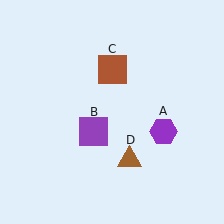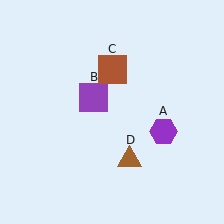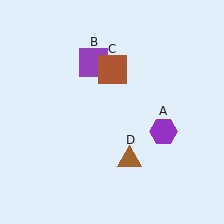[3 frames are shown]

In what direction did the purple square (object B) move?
The purple square (object B) moved up.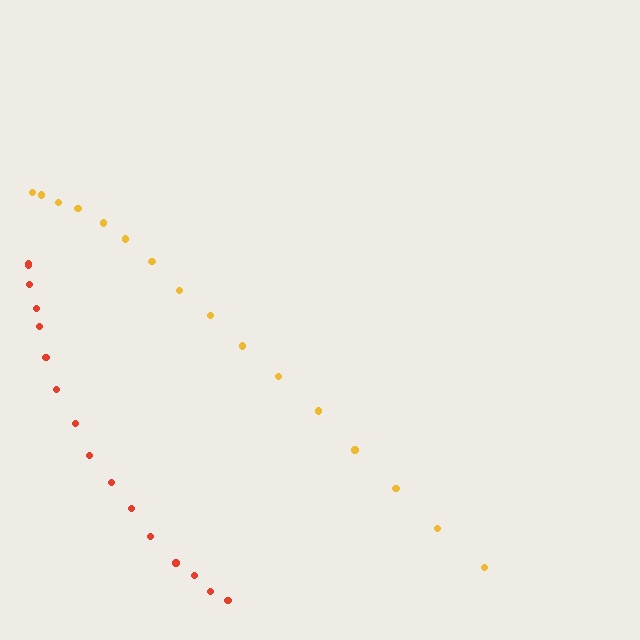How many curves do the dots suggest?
There are 2 distinct paths.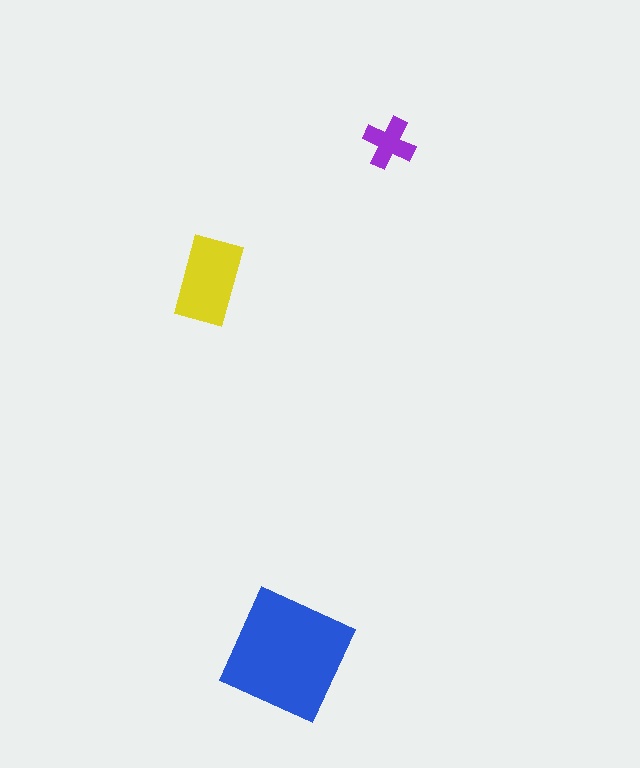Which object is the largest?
The blue square.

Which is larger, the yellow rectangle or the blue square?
The blue square.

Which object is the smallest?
The purple cross.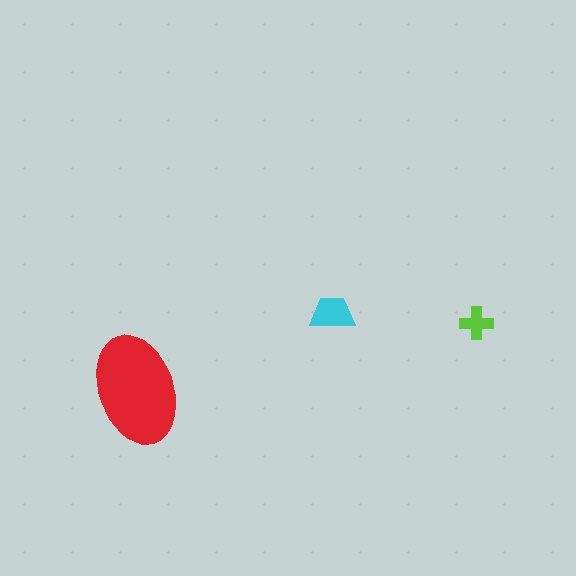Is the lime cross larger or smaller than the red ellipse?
Smaller.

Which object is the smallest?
The lime cross.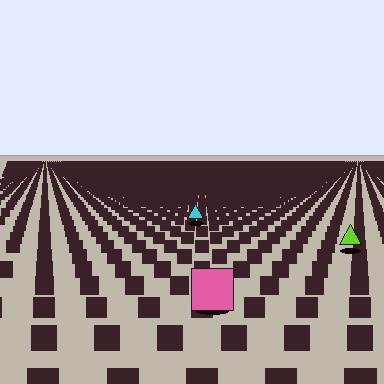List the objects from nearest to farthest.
From nearest to farthest: the pink square, the lime triangle, the cyan triangle.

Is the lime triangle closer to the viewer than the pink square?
No. The pink square is closer — you can tell from the texture gradient: the ground texture is coarser near it.